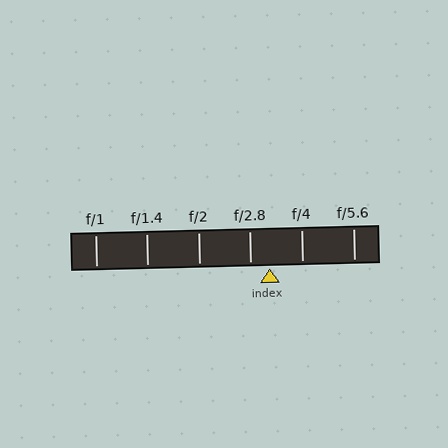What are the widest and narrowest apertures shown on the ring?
The widest aperture shown is f/1 and the narrowest is f/5.6.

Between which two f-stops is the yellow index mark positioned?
The index mark is between f/2.8 and f/4.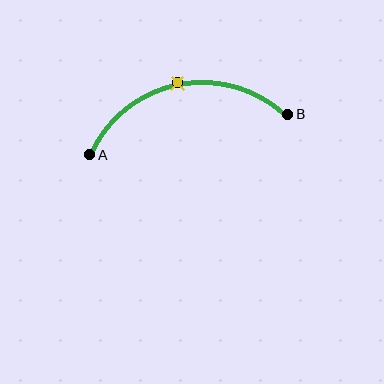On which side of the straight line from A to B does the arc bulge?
The arc bulges above the straight line connecting A and B.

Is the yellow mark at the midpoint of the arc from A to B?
Yes. The yellow mark lies on the arc at equal arc-length from both A and B — it is the arc midpoint.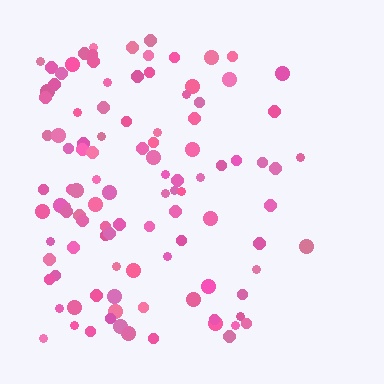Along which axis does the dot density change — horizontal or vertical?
Horizontal.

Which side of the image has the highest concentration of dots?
The left.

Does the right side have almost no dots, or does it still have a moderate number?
Still a moderate number, just noticeably fewer than the left.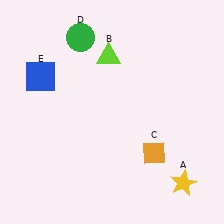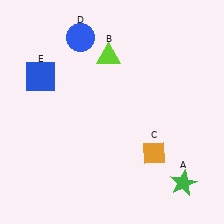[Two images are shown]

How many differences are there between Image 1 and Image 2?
There are 2 differences between the two images.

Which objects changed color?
A changed from yellow to green. D changed from green to blue.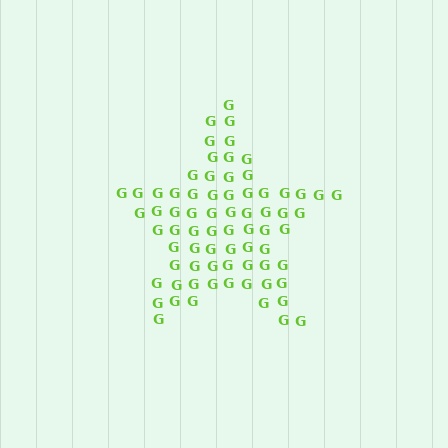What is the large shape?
The large shape is a star.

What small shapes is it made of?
It is made of small letter G's.